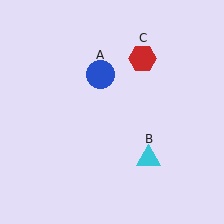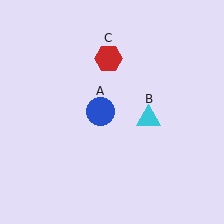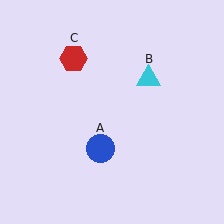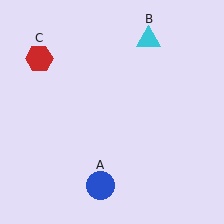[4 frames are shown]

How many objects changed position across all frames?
3 objects changed position: blue circle (object A), cyan triangle (object B), red hexagon (object C).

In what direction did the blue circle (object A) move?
The blue circle (object A) moved down.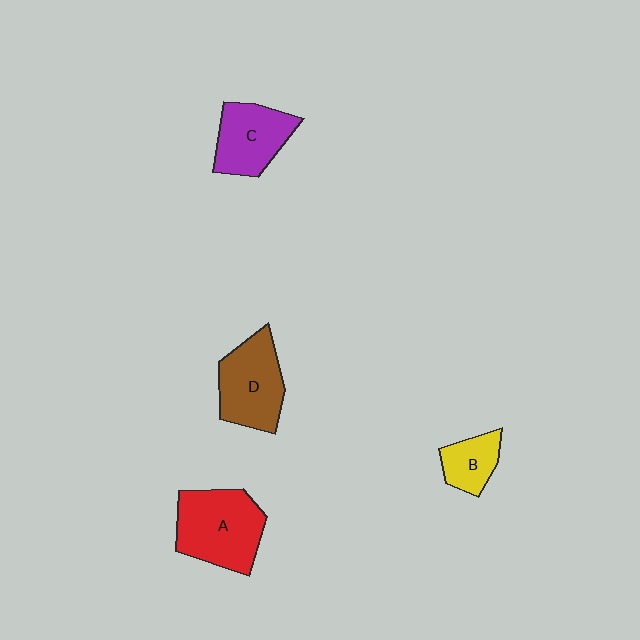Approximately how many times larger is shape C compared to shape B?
Approximately 1.6 times.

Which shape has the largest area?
Shape A (red).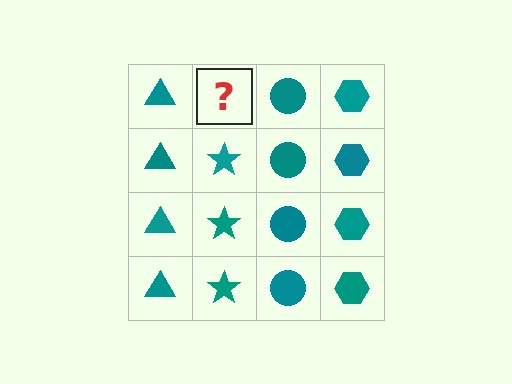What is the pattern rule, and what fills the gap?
The rule is that each column has a consistent shape. The gap should be filled with a teal star.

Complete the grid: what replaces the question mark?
The question mark should be replaced with a teal star.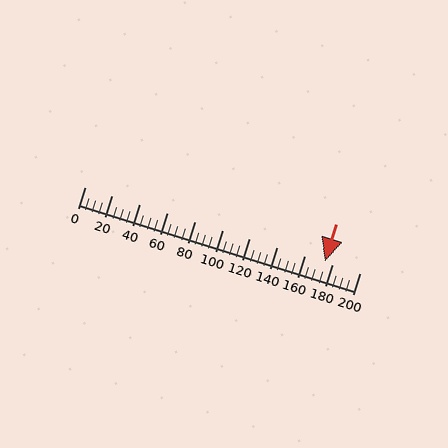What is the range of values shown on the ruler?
The ruler shows values from 0 to 200.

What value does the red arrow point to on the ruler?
The red arrow points to approximately 175.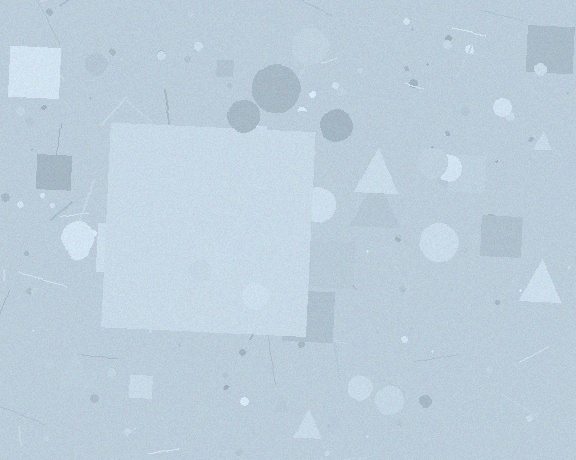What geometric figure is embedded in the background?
A square is embedded in the background.